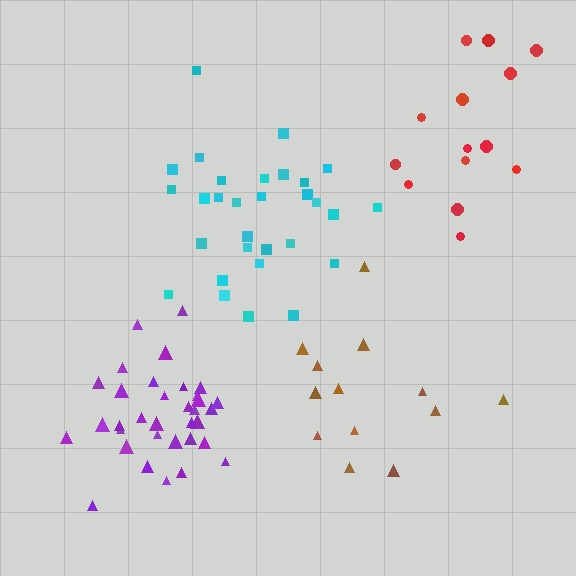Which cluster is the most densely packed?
Purple.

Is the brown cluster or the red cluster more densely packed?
Red.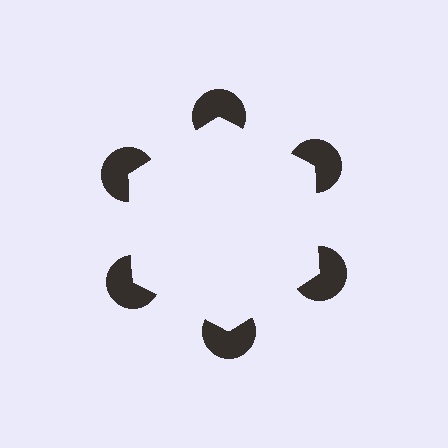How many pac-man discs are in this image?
There are 6 — one at each vertex of the illusory hexagon.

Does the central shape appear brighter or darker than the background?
It typically appears slightly brighter than the background, even though no actual brightness change is drawn.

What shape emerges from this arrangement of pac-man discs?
An illusory hexagon — its edges are inferred from the aligned wedge cuts in the pac-man discs, not physically drawn.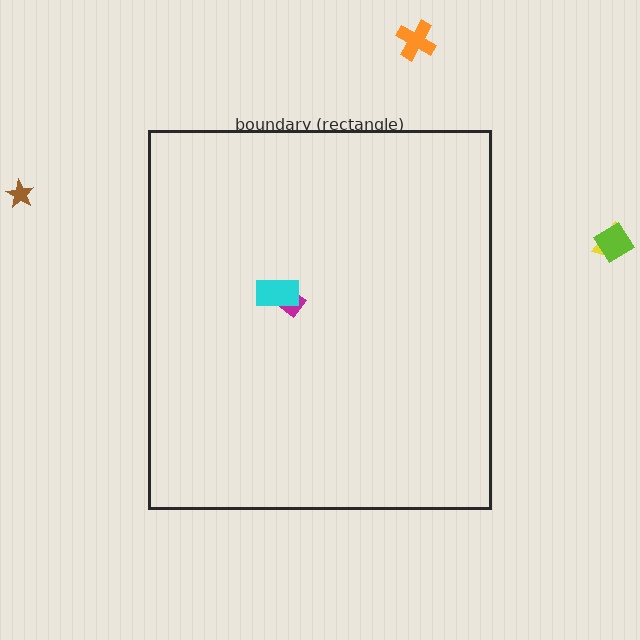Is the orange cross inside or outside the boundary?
Outside.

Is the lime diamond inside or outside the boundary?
Outside.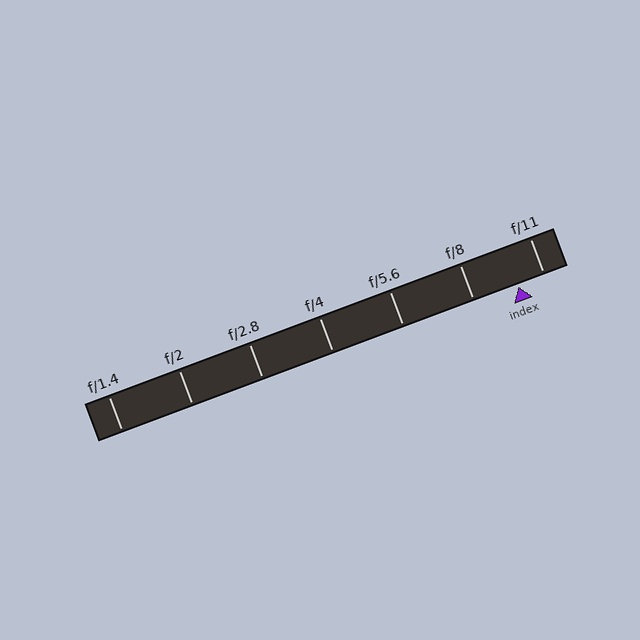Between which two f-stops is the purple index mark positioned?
The index mark is between f/8 and f/11.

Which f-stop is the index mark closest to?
The index mark is closest to f/11.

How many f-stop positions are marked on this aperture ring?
There are 7 f-stop positions marked.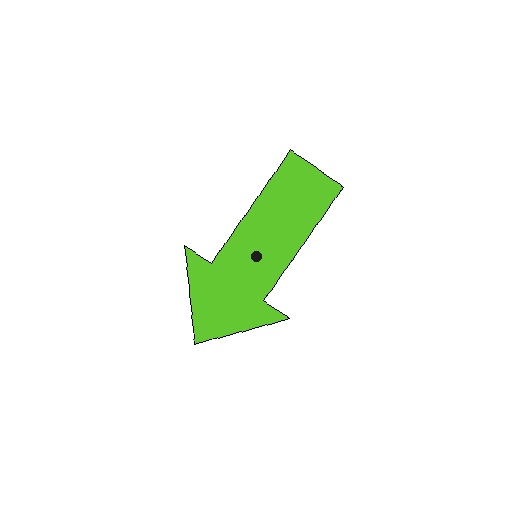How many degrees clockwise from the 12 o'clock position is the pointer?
Approximately 213 degrees.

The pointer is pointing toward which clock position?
Roughly 7 o'clock.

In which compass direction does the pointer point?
Southwest.